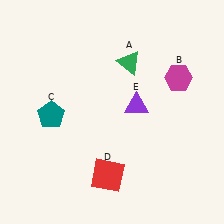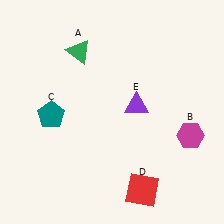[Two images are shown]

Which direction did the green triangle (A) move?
The green triangle (A) moved left.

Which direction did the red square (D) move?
The red square (D) moved right.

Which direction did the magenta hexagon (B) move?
The magenta hexagon (B) moved down.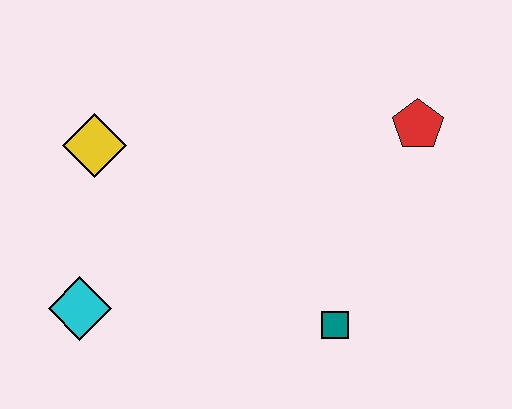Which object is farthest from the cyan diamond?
The red pentagon is farthest from the cyan diamond.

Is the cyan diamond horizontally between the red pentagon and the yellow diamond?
No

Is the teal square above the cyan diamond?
No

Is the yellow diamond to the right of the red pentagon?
No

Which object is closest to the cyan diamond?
The yellow diamond is closest to the cyan diamond.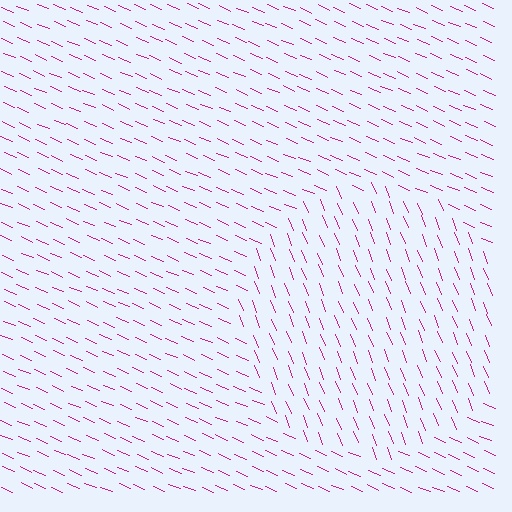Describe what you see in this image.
The image is filled with small magenta line segments. A circle region in the image has lines oriented differently from the surrounding lines, creating a visible texture boundary.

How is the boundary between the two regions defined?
The boundary is defined purely by a change in line orientation (approximately 45 degrees difference). All lines are the same color and thickness.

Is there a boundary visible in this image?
Yes, there is a texture boundary formed by a change in line orientation.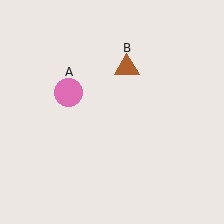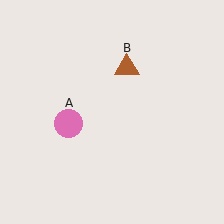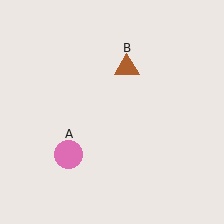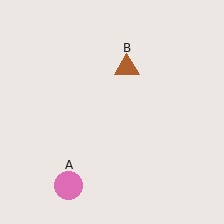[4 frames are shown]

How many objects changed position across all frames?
1 object changed position: pink circle (object A).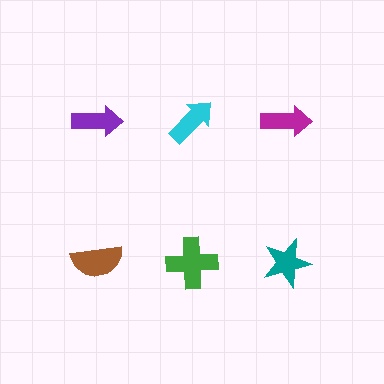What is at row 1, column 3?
A magenta arrow.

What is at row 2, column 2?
A green cross.